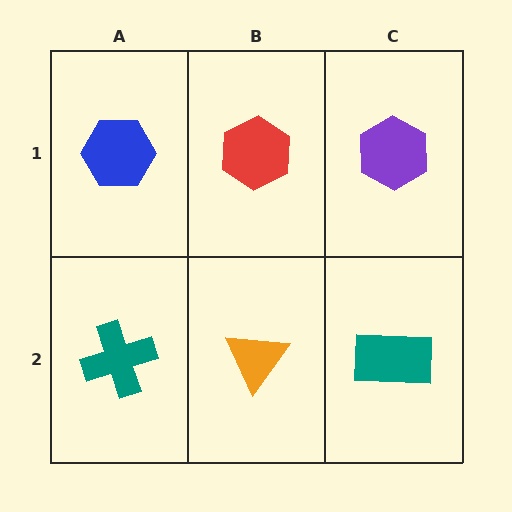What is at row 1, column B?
A red hexagon.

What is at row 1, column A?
A blue hexagon.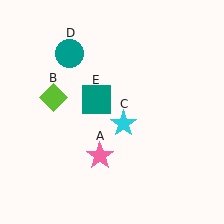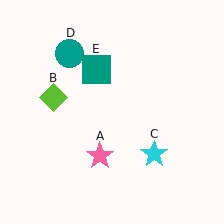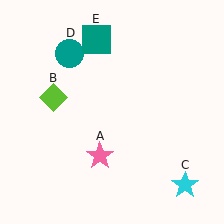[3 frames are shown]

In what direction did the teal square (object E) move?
The teal square (object E) moved up.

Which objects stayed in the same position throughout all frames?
Pink star (object A) and lime diamond (object B) and teal circle (object D) remained stationary.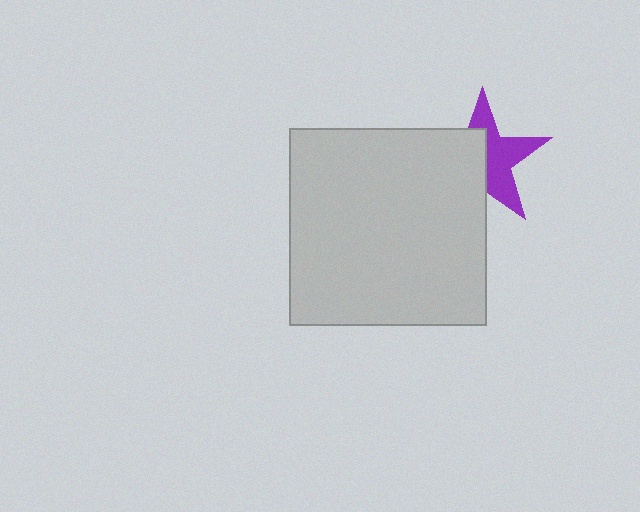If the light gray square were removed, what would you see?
You would see the complete purple star.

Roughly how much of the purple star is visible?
About half of it is visible (roughly 50%).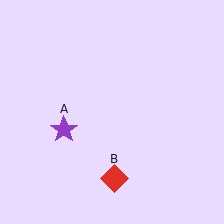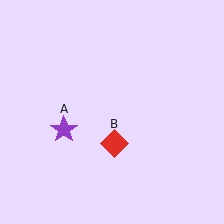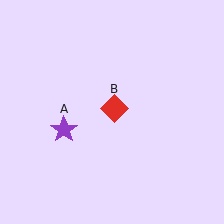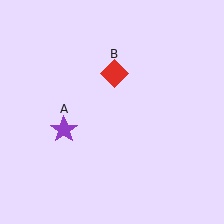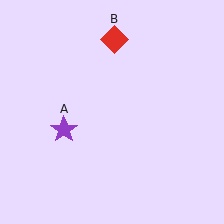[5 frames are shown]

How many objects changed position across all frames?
1 object changed position: red diamond (object B).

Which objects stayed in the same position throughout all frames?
Purple star (object A) remained stationary.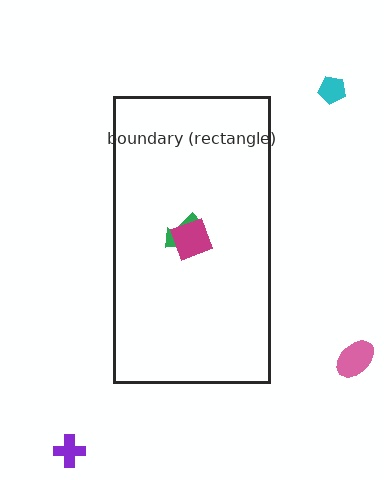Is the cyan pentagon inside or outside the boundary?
Outside.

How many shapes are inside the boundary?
2 inside, 3 outside.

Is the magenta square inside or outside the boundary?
Inside.